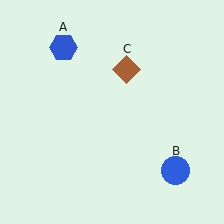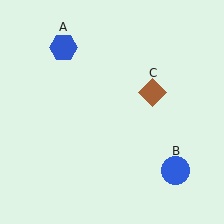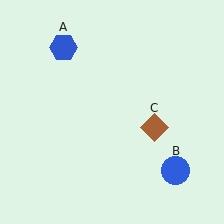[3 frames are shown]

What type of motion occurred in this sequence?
The brown diamond (object C) rotated clockwise around the center of the scene.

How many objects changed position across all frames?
1 object changed position: brown diamond (object C).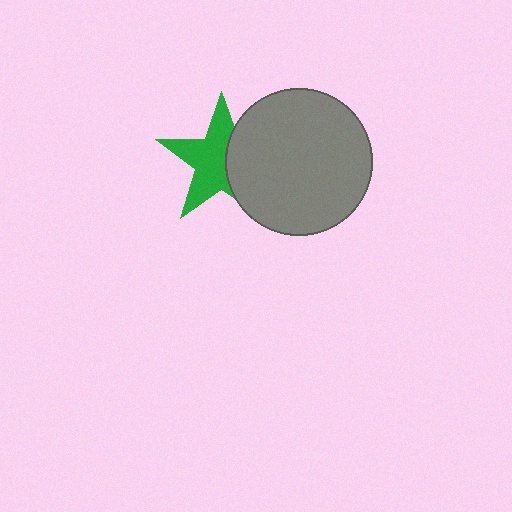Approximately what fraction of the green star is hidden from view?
Roughly 39% of the green star is hidden behind the gray circle.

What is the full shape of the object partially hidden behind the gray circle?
The partially hidden object is a green star.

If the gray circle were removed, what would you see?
You would see the complete green star.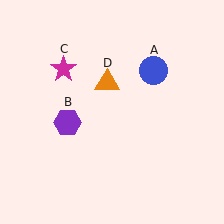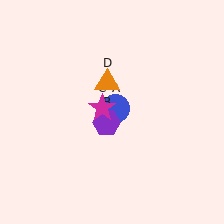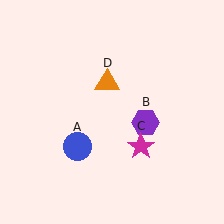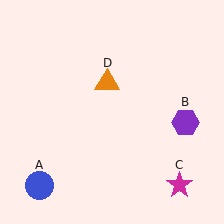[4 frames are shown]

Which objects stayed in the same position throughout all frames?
Orange triangle (object D) remained stationary.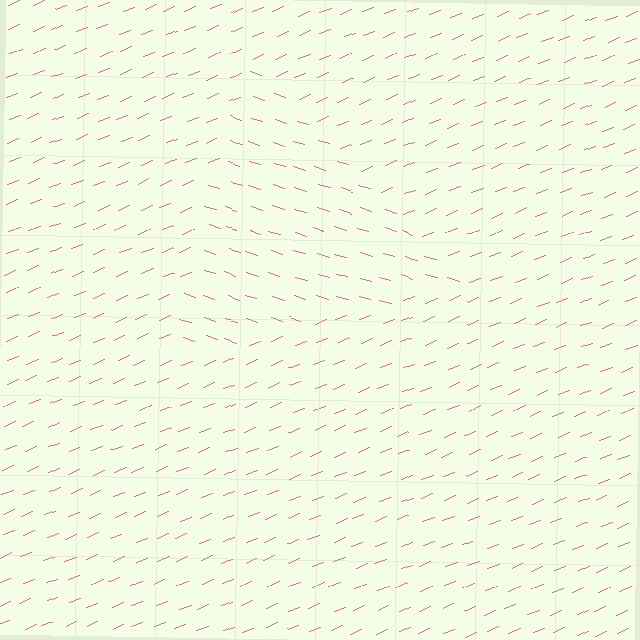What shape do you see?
I see a triangle.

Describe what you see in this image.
The image is filled with small pink line segments. A triangle region in the image has lines oriented differently from the surrounding lines, creating a visible texture boundary.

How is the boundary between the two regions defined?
The boundary is defined purely by a change in line orientation (approximately 40 degrees difference). All lines are the same color and thickness.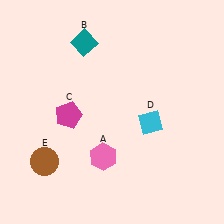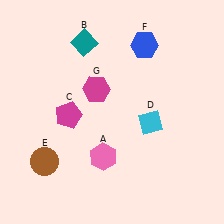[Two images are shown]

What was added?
A blue hexagon (F), a magenta hexagon (G) were added in Image 2.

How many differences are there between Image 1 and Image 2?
There are 2 differences between the two images.